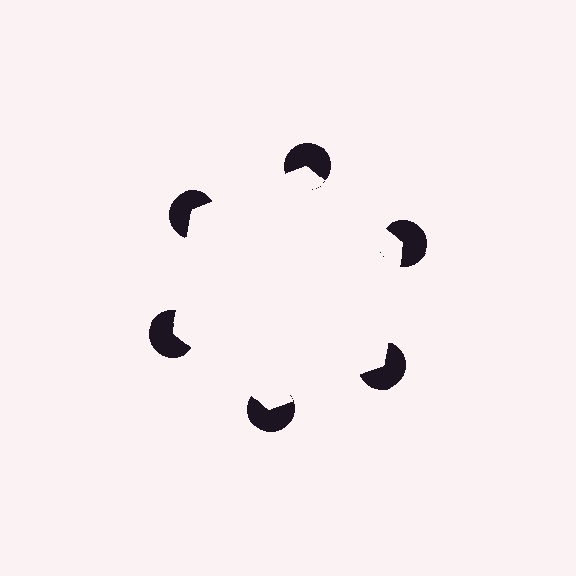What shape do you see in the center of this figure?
An illusory hexagon — its edges are inferred from the aligned wedge cuts in the pac-man discs, not physically drawn.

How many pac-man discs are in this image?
There are 6 — one at each vertex of the illusory hexagon.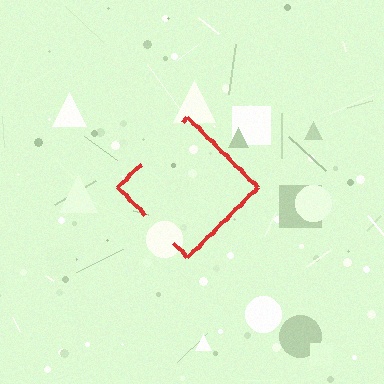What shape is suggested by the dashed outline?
The dashed outline suggests a diamond.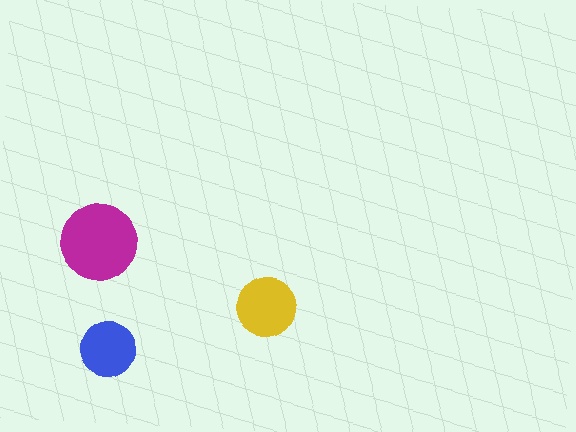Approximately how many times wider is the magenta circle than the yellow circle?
About 1.5 times wider.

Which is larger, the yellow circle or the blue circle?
The yellow one.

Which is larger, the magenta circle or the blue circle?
The magenta one.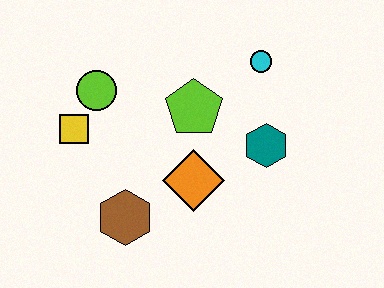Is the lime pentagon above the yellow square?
Yes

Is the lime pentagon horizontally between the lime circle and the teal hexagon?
Yes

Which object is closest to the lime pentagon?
The orange diamond is closest to the lime pentagon.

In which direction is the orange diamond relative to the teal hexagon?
The orange diamond is to the left of the teal hexagon.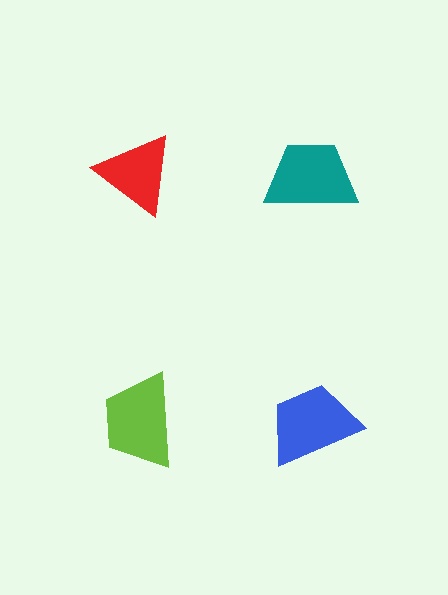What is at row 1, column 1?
A red triangle.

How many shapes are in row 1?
2 shapes.